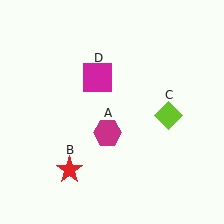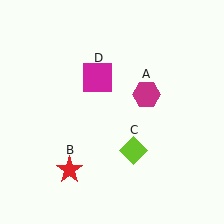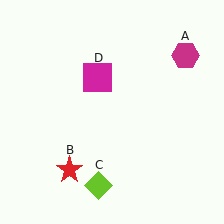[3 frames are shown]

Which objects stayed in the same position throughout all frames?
Red star (object B) and magenta square (object D) remained stationary.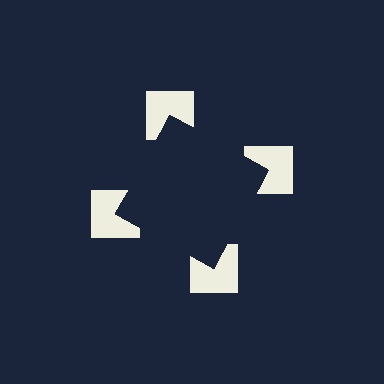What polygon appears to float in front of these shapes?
An illusory square — its edges are inferred from the aligned wedge cuts in the notched squares, not physically drawn.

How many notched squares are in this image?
There are 4 — one at each vertex of the illusory square.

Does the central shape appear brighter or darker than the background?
It typically appears slightly darker than the background, even though no actual brightness change is drawn.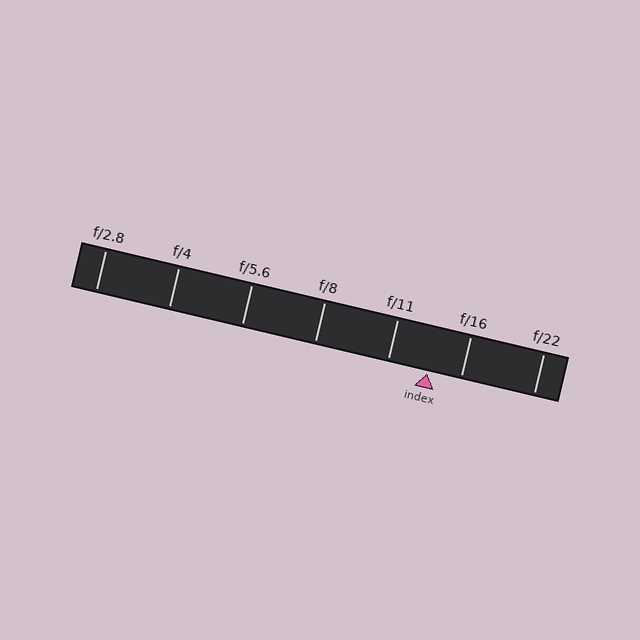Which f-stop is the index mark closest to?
The index mark is closest to f/16.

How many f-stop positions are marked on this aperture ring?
There are 7 f-stop positions marked.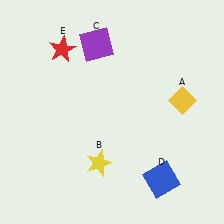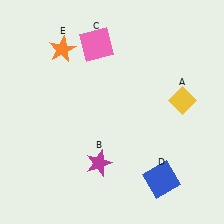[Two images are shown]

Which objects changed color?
B changed from yellow to magenta. C changed from purple to pink. E changed from red to orange.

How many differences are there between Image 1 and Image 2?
There are 3 differences between the two images.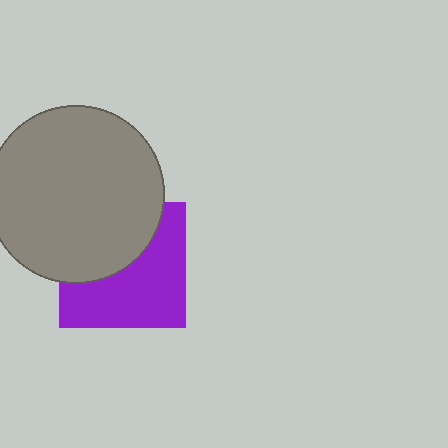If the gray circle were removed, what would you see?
You would see the complete purple square.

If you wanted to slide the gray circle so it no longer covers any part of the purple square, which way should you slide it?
Slide it up — that is the most direct way to separate the two shapes.